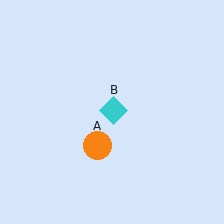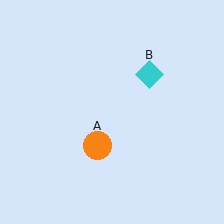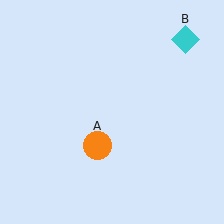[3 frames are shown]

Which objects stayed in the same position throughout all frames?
Orange circle (object A) remained stationary.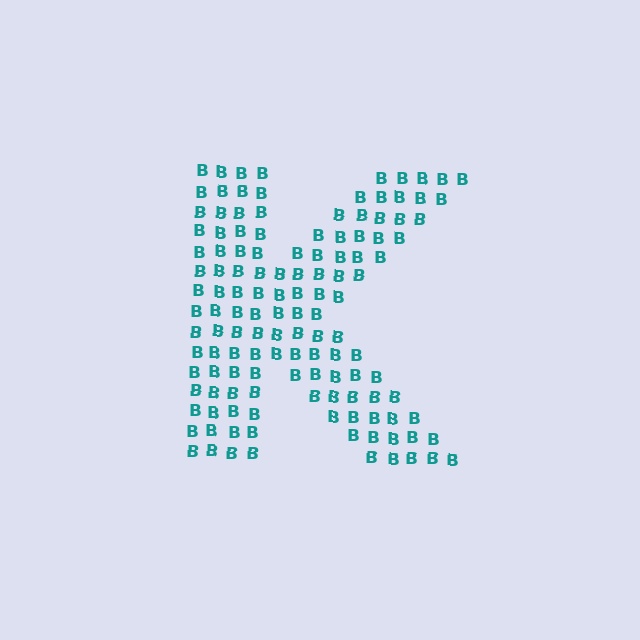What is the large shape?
The large shape is the letter K.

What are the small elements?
The small elements are letter B's.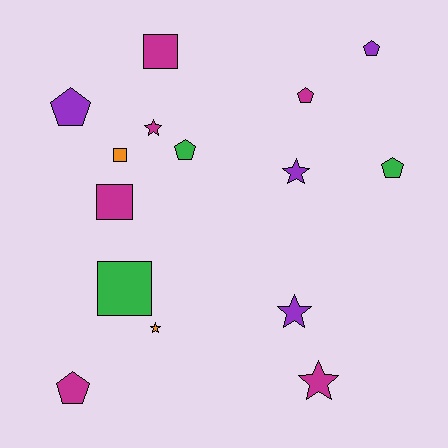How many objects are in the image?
There are 15 objects.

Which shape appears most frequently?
Pentagon, with 6 objects.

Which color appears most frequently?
Magenta, with 6 objects.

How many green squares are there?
There is 1 green square.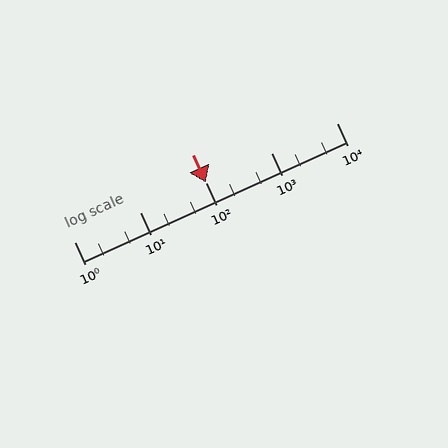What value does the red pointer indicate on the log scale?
The pointer indicates approximately 100.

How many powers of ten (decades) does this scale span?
The scale spans 4 decades, from 1 to 10000.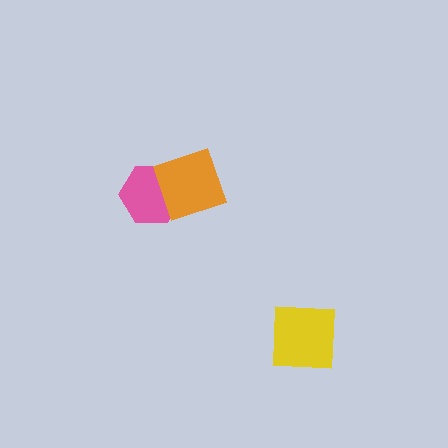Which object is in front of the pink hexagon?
The orange square is in front of the pink hexagon.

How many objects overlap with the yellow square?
0 objects overlap with the yellow square.